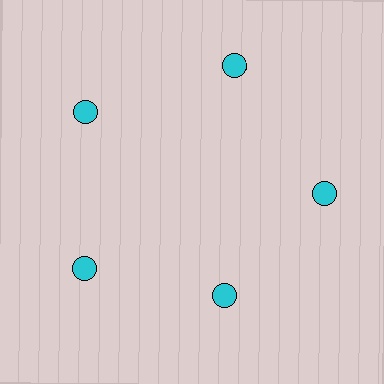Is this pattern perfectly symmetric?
No. The 5 cyan circles are arranged in a ring, but one element near the 5 o'clock position is pulled inward toward the center, breaking the 5-fold rotational symmetry.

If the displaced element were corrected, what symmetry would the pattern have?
It would have 5-fold rotational symmetry — the pattern would map onto itself every 72 degrees.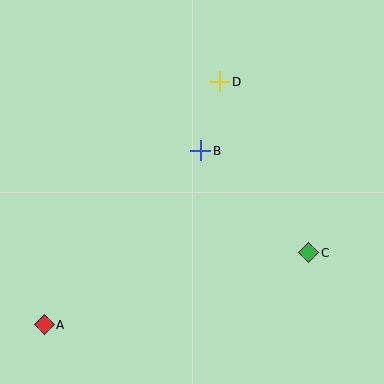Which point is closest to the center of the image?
Point B at (201, 151) is closest to the center.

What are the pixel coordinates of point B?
Point B is at (201, 151).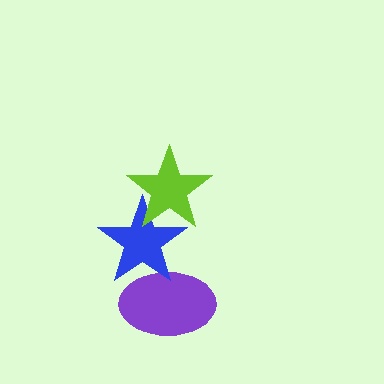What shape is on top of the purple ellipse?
The blue star is on top of the purple ellipse.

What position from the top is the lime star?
The lime star is 1st from the top.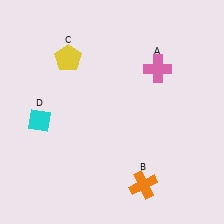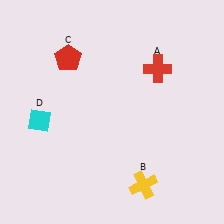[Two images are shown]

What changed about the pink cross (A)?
In Image 1, A is pink. In Image 2, it changed to red.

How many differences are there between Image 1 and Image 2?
There are 3 differences between the two images.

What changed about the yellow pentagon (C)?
In Image 1, C is yellow. In Image 2, it changed to red.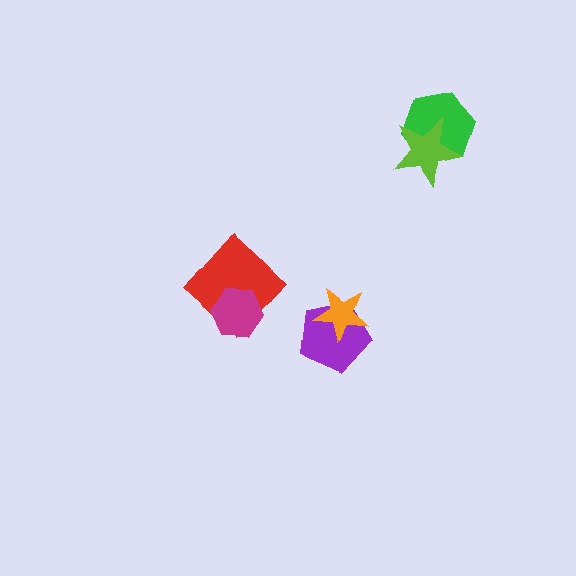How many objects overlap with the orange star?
1 object overlaps with the orange star.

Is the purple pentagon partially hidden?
Yes, it is partially covered by another shape.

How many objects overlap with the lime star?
1 object overlaps with the lime star.